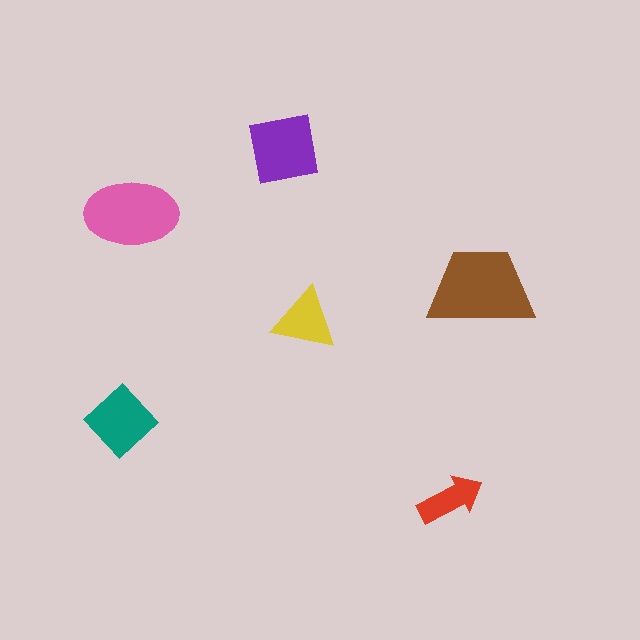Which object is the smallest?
The red arrow.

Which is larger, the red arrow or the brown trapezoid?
The brown trapezoid.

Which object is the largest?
The brown trapezoid.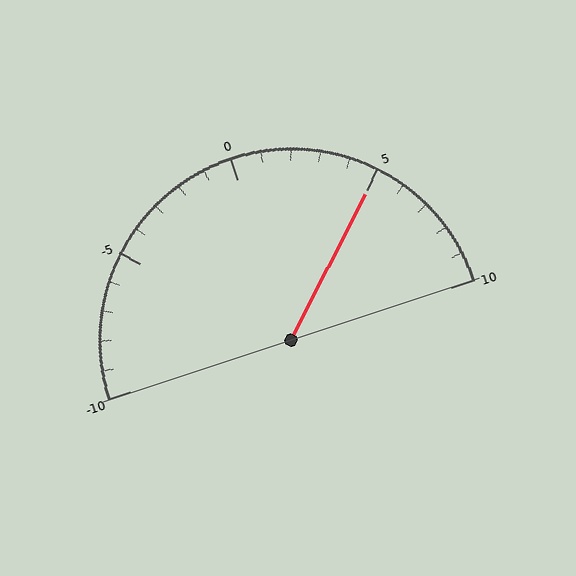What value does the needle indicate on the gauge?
The needle indicates approximately 5.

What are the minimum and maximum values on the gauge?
The gauge ranges from -10 to 10.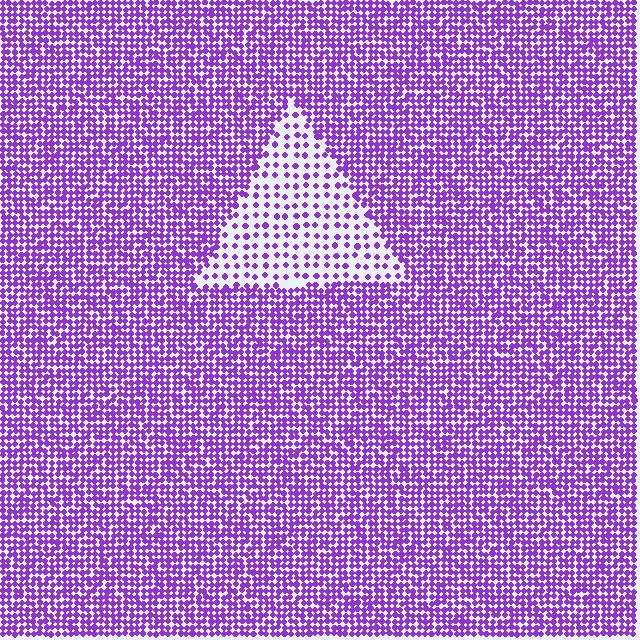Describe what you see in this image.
The image contains small purple elements arranged at two different densities. A triangle-shaped region is visible where the elements are less densely packed than the surrounding area.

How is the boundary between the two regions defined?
The boundary is defined by a change in element density (approximately 2.7x ratio). All elements are the same color, size, and shape.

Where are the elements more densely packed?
The elements are more densely packed outside the triangle boundary.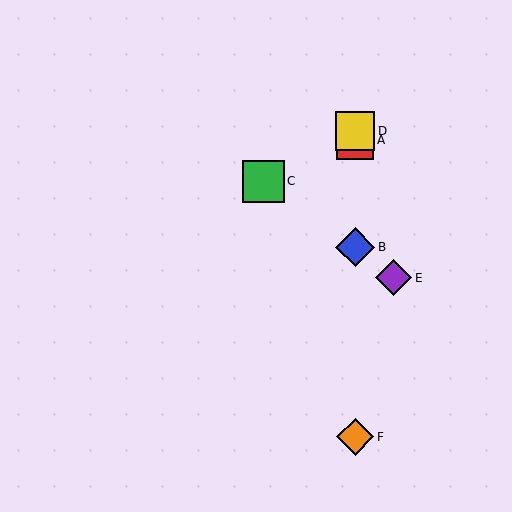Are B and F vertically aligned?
Yes, both are at x≈355.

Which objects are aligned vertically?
Objects A, B, D, F are aligned vertically.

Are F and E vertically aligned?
No, F is at x≈355 and E is at x≈394.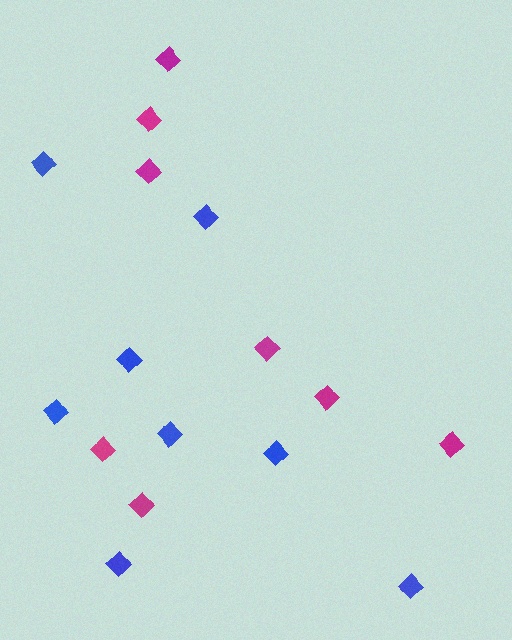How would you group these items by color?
There are 2 groups: one group of magenta diamonds (8) and one group of blue diamonds (8).